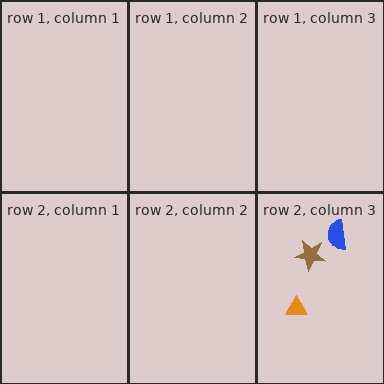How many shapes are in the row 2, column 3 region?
3.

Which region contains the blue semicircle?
The row 2, column 3 region.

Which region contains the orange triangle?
The row 2, column 3 region.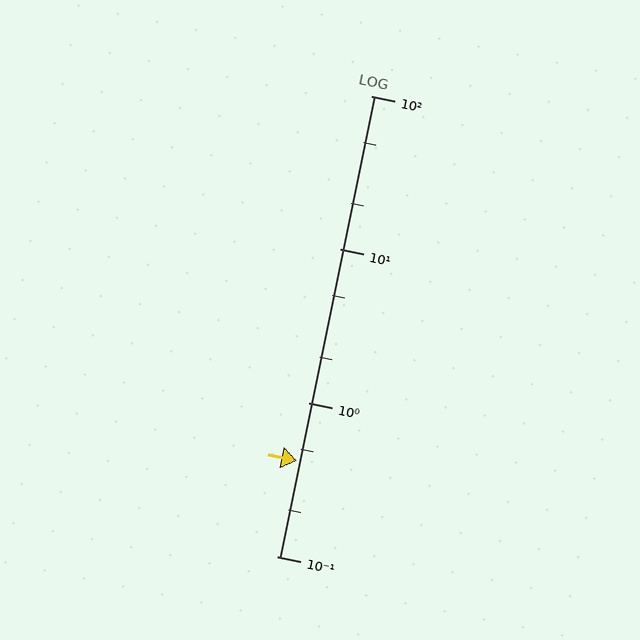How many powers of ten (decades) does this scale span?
The scale spans 3 decades, from 0.1 to 100.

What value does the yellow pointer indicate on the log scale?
The pointer indicates approximately 0.42.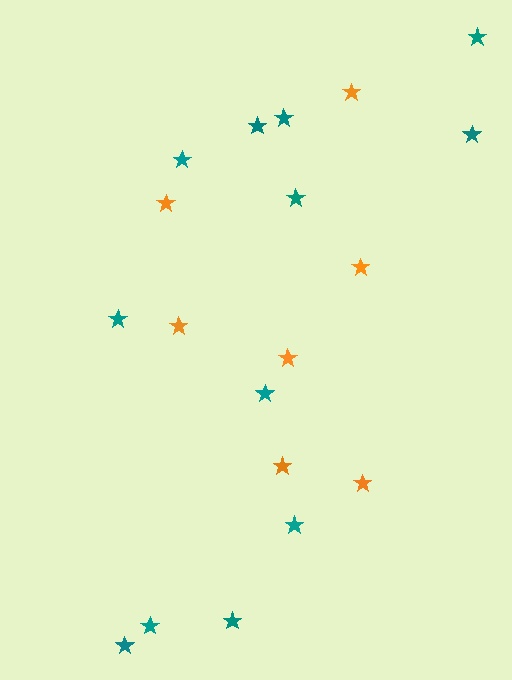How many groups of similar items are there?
There are 2 groups: one group of orange stars (7) and one group of teal stars (12).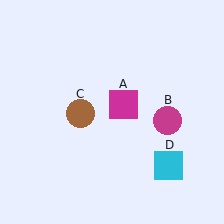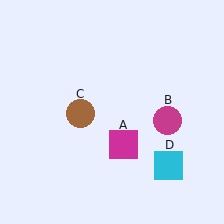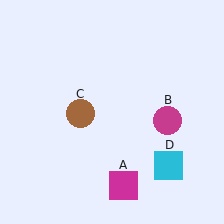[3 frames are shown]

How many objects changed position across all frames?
1 object changed position: magenta square (object A).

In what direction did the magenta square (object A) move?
The magenta square (object A) moved down.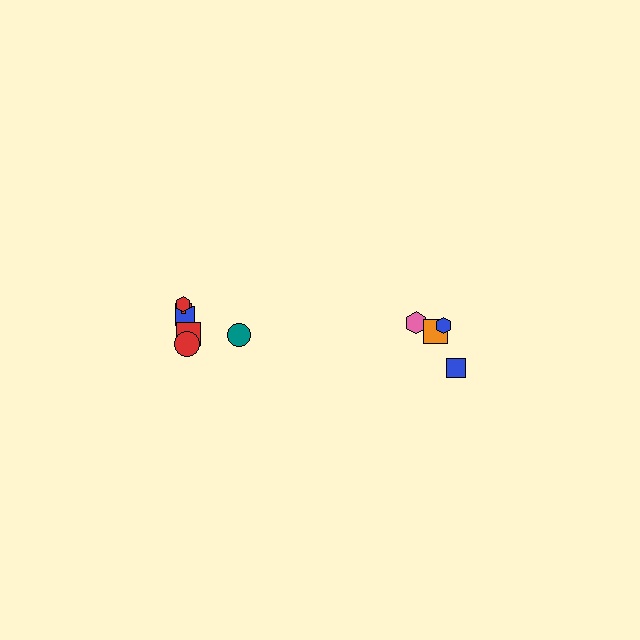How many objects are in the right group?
There are 4 objects.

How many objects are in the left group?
There are 6 objects.